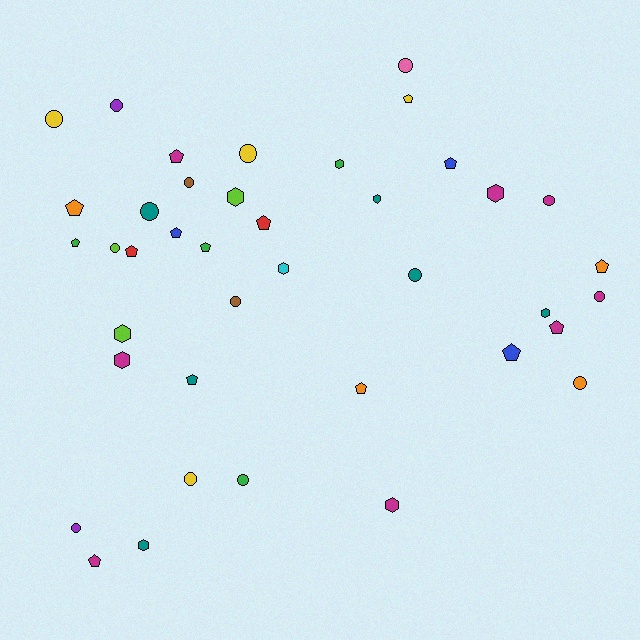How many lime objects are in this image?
There are 3 lime objects.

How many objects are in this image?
There are 40 objects.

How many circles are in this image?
There are 15 circles.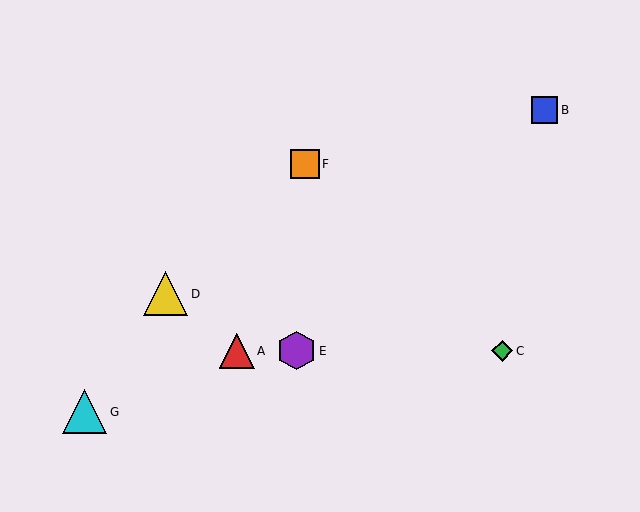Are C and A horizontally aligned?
Yes, both are at y≈351.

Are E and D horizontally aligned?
No, E is at y≈351 and D is at y≈294.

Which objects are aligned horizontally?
Objects A, C, E are aligned horizontally.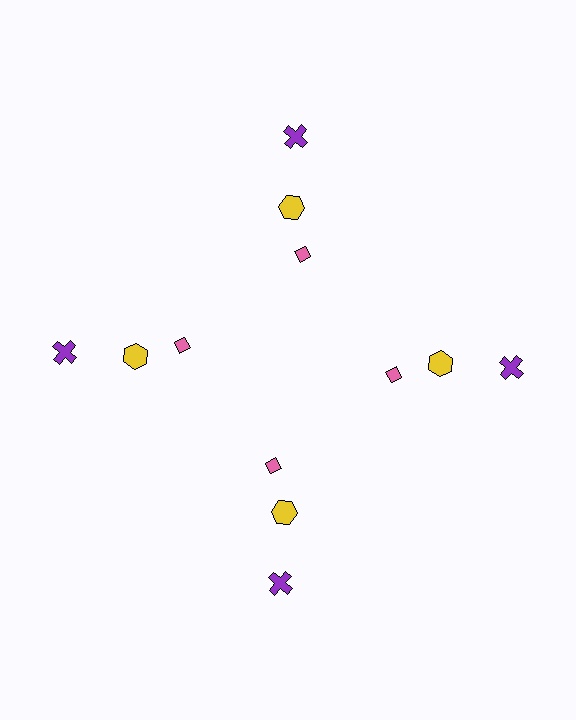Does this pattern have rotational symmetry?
Yes, this pattern has 4-fold rotational symmetry. It looks the same after rotating 90 degrees around the center.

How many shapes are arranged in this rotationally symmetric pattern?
There are 12 shapes, arranged in 4 groups of 3.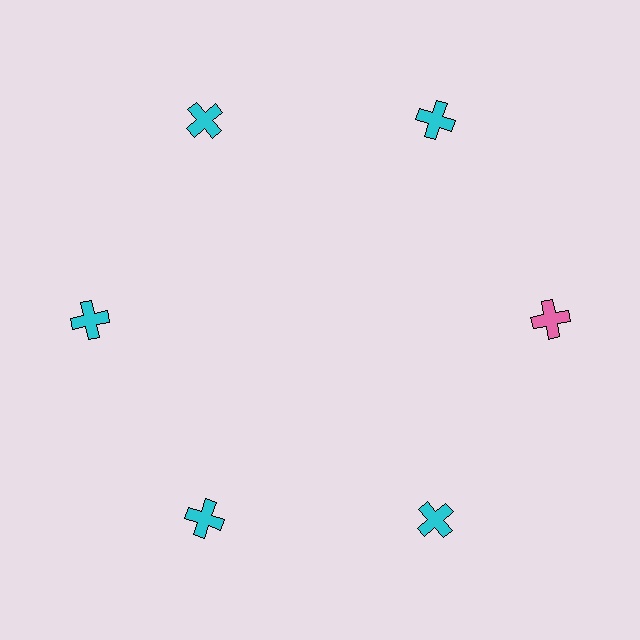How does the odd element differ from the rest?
It has a different color: pink instead of cyan.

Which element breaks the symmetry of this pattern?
The pink cross at roughly the 3 o'clock position breaks the symmetry. All other shapes are cyan crosses.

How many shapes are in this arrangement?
There are 6 shapes arranged in a ring pattern.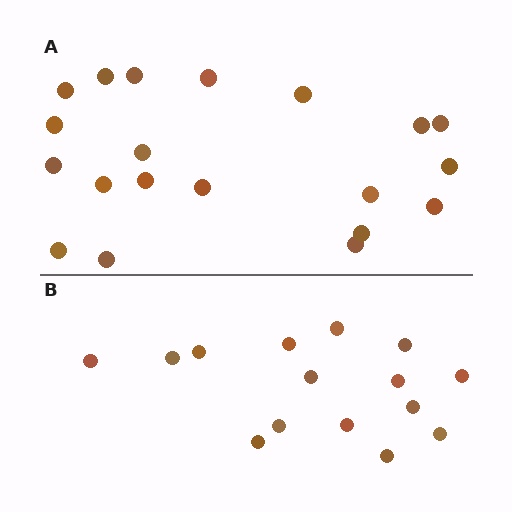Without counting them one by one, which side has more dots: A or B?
Region A (the top region) has more dots.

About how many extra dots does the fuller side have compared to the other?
Region A has about 5 more dots than region B.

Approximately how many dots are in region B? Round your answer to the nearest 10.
About 20 dots. (The exact count is 15, which rounds to 20.)